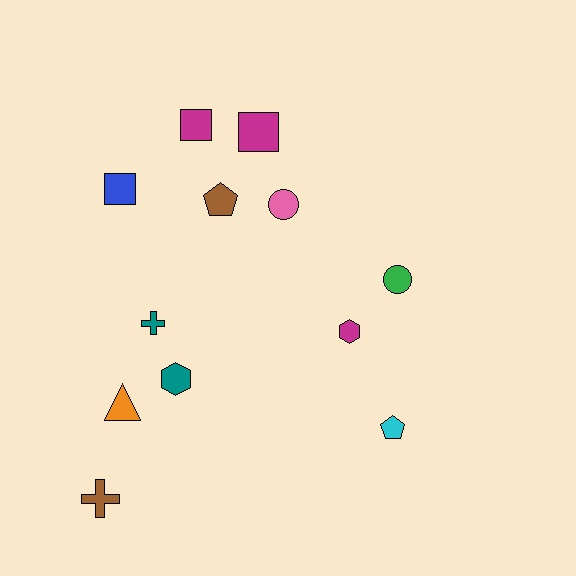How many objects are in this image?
There are 12 objects.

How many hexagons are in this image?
There are 2 hexagons.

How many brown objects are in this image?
There are 2 brown objects.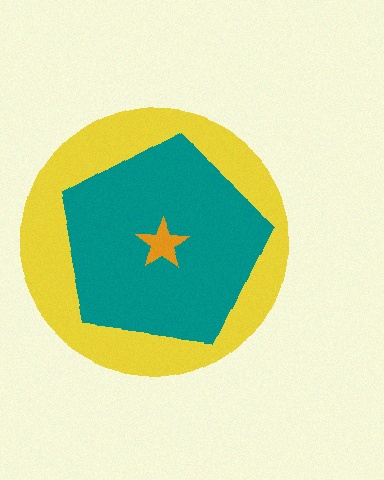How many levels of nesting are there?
3.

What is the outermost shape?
The yellow circle.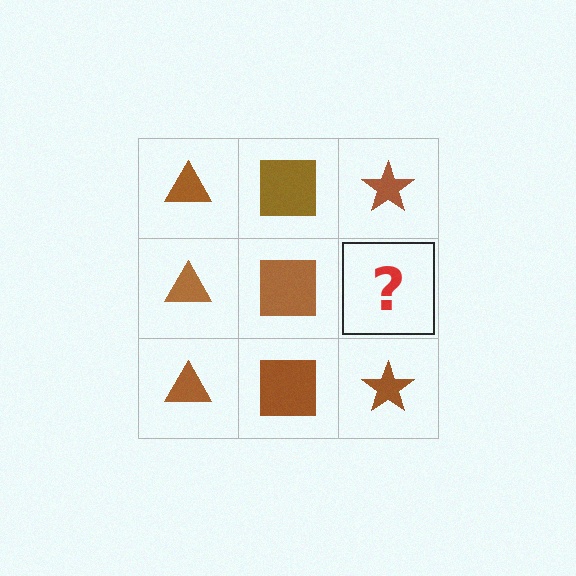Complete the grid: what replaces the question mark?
The question mark should be replaced with a brown star.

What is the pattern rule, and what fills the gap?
The rule is that each column has a consistent shape. The gap should be filled with a brown star.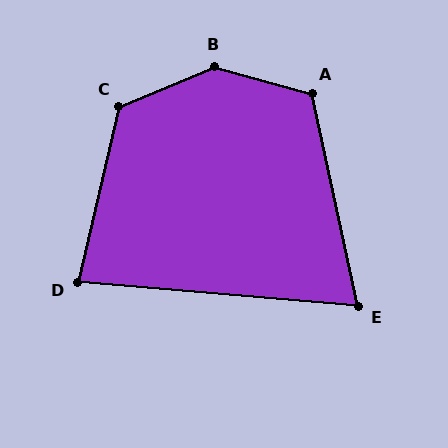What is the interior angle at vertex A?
Approximately 117 degrees (obtuse).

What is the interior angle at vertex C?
Approximately 126 degrees (obtuse).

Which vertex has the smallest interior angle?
E, at approximately 73 degrees.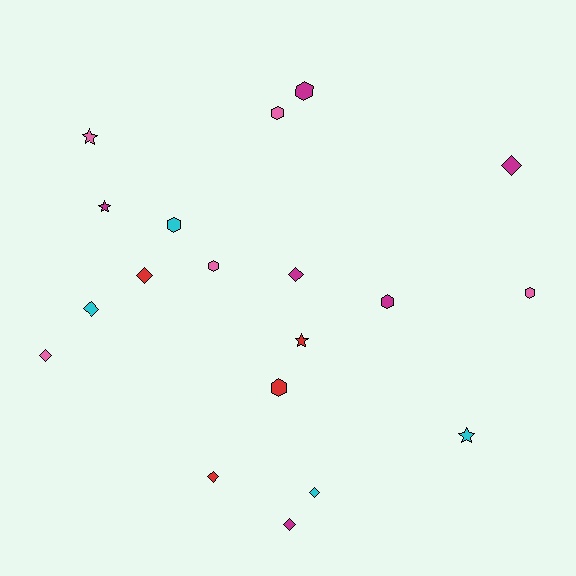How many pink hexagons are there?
There are 3 pink hexagons.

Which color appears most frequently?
Magenta, with 6 objects.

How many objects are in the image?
There are 19 objects.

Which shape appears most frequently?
Diamond, with 8 objects.